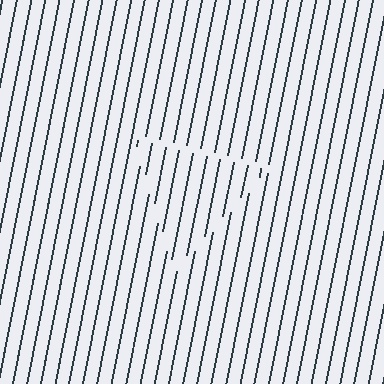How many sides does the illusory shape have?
3 sides — the line-ends trace a triangle.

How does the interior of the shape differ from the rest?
The interior of the shape contains the same grating, shifted by half a period — the contour is defined by the phase discontinuity where line-ends from the inner and outer gratings abut.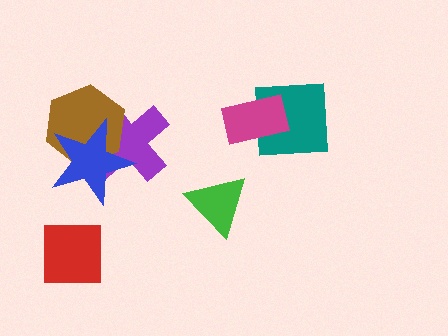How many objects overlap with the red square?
0 objects overlap with the red square.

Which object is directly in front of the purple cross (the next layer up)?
The brown hexagon is directly in front of the purple cross.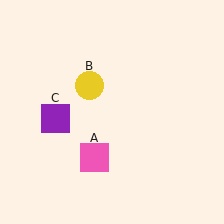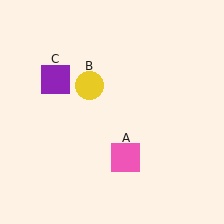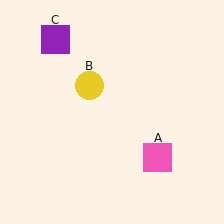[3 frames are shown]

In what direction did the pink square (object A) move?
The pink square (object A) moved right.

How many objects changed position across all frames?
2 objects changed position: pink square (object A), purple square (object C).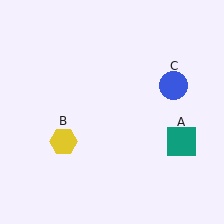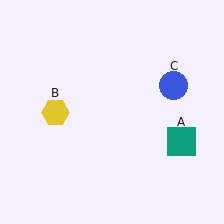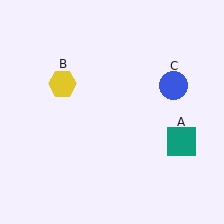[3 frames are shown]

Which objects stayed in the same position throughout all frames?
Teal square (object A) and blue circle (object C) remained stationary.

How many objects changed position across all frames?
1 object changed position: yellow hexagon (object B).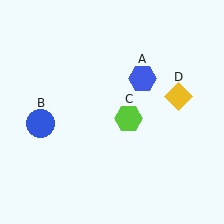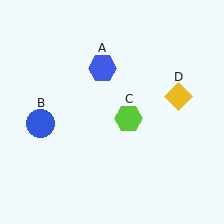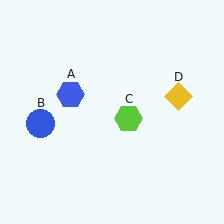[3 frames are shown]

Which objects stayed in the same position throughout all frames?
Blue circle (object B) and lime hexagon (object C) and yellow diamond (object D) remained stationary.